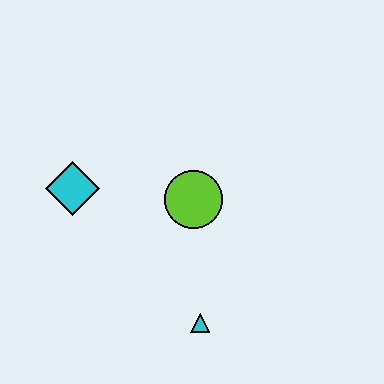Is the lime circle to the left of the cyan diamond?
No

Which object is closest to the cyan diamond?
The lime circle is closest to the cyan diamond.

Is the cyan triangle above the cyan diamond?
No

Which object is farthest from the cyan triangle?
The cyan diamond is farthest from the cyan triangle.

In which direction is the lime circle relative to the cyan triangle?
The lime circle is above the cyan triangle.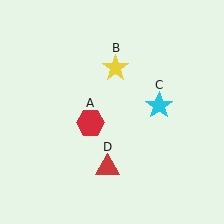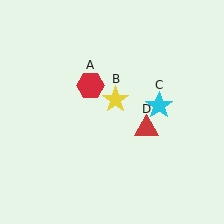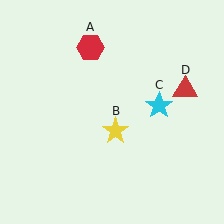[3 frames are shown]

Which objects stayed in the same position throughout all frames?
Cyan star (object C) remained stationary.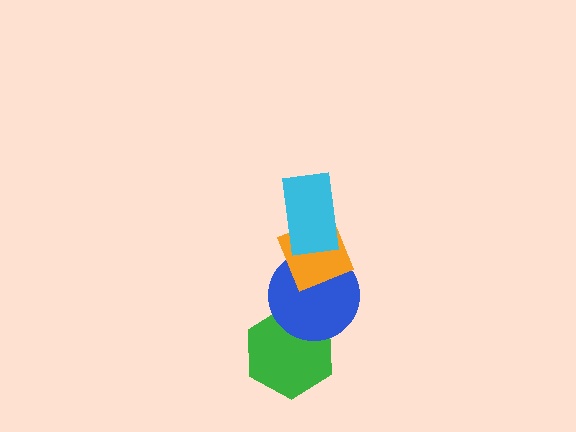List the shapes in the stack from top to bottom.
From top to bottom: the cyan rectangle, the orange diamond, the blue circle, the green hexagon.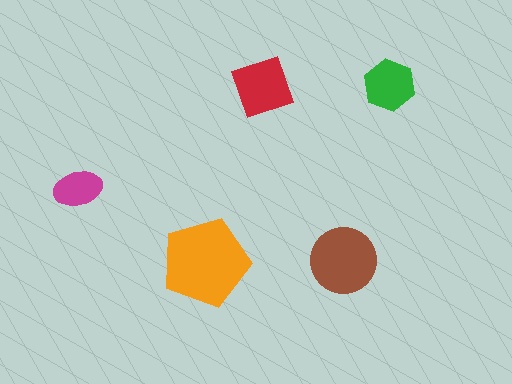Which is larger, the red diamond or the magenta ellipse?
The red diamond.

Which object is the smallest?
The magenta ellipse.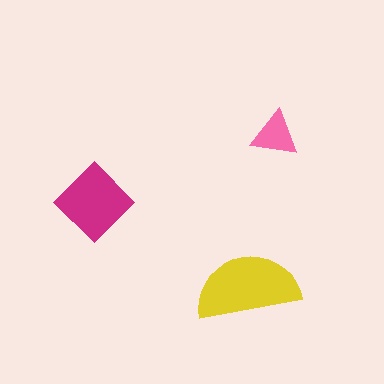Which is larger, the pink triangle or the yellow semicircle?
The yellow semicircle.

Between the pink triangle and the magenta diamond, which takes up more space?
The magenta diamond.